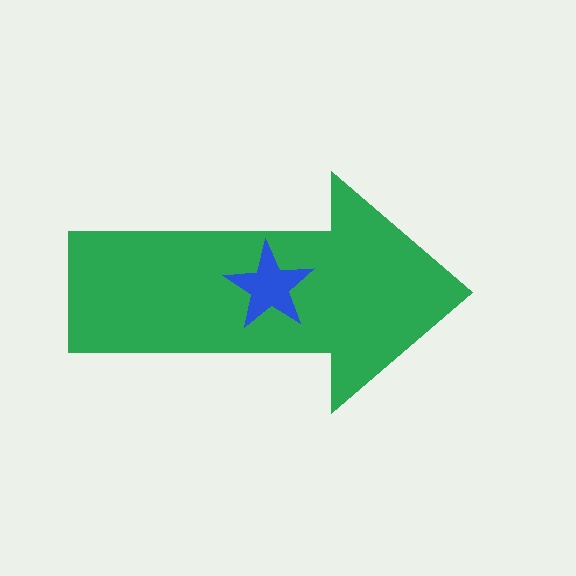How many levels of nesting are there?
2.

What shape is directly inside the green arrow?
The blue star.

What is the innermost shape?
The blue star.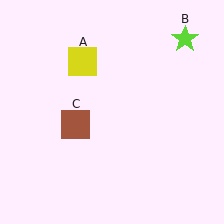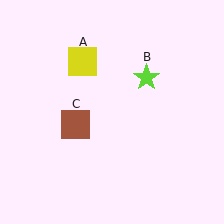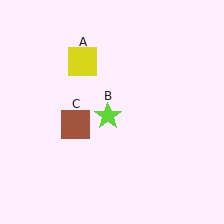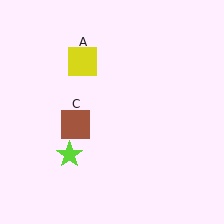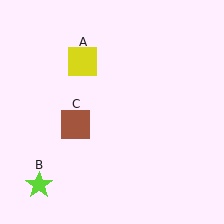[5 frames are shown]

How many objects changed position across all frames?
1 object changed position: lime star (object B).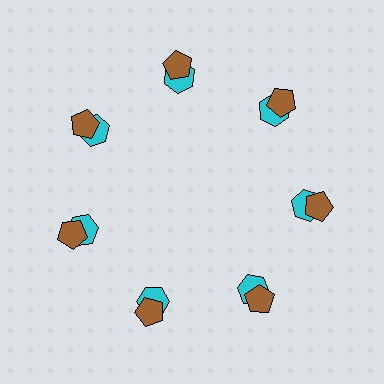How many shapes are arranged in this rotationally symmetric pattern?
There are 14 shapes, arranged in 7 groups of 2.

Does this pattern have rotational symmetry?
Yes, this pattern has 7-fold rotational symmetry. It looks the same after rotating 51 degrees around the center.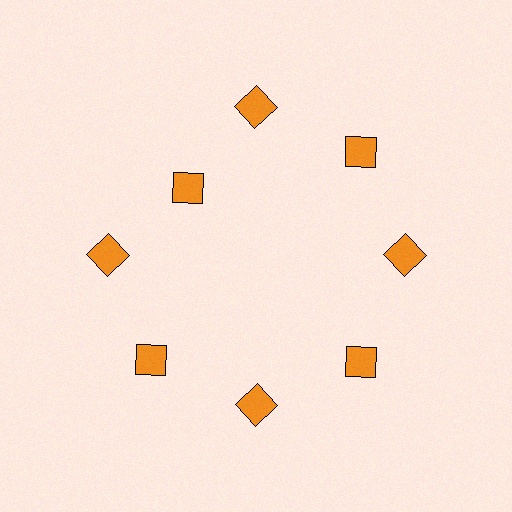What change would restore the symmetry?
The symmetry would be restored by moving it outward, back onto the ring so that all 8 diamonds sit at equal angles and equal distance from the center.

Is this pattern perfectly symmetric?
No. The 8 orange diamonds are arranged in a ring, but one element near the 10 o'clock position is pulled inward toward the center, breaking the 8-fold rotational symmetry.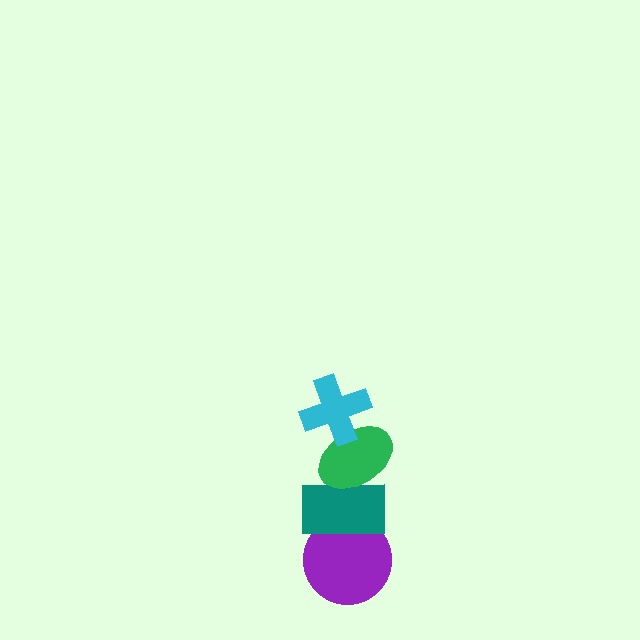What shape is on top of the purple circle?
The teal rectangle is on top of the purple circle.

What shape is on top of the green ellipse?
The cyan cross is on top of the green ellipse.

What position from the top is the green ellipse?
The green ellipse is 2nd from the top.